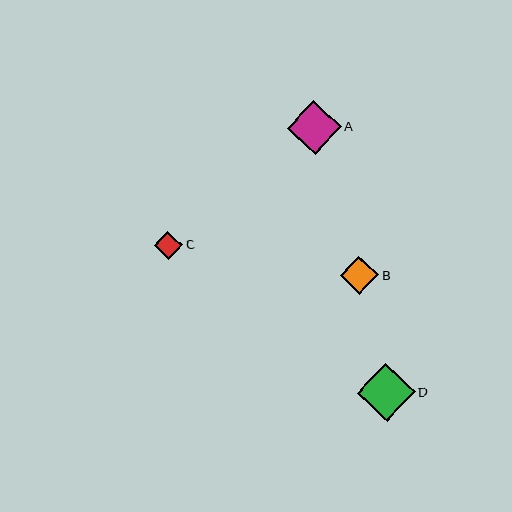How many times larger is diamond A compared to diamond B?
Diamond A is approximately 1.4 times the size of diamond B.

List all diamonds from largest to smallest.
From largest to smallest: D, A, B, C.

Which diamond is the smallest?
Diamond C is the smallest with a size of approximately 28 pixels.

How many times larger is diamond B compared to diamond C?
Diamond B is approximately 1.4 times the size of diamond C.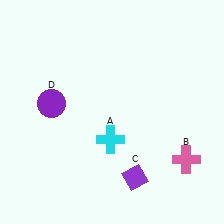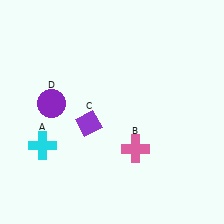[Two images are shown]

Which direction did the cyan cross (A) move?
The cyan cross (A) moved left.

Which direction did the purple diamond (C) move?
The purple diamond (C) moved up.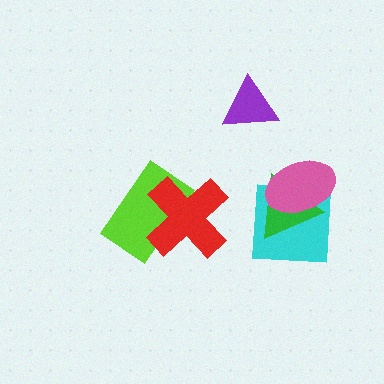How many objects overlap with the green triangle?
2 objects overlap with the green triangle.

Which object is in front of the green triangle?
The pink ellipse is in front of the green triangle.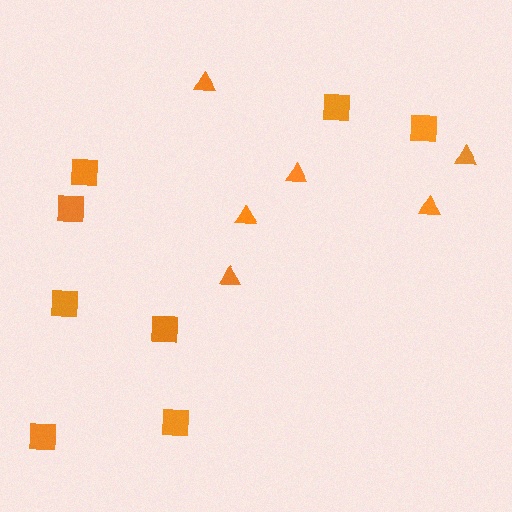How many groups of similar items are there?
There are 2 groups: one group of squares (8) and one group of triangles (6).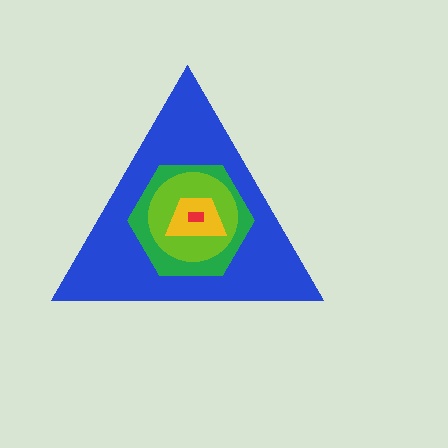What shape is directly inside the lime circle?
The yellow trapezoid.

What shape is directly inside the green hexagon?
The lime circle.